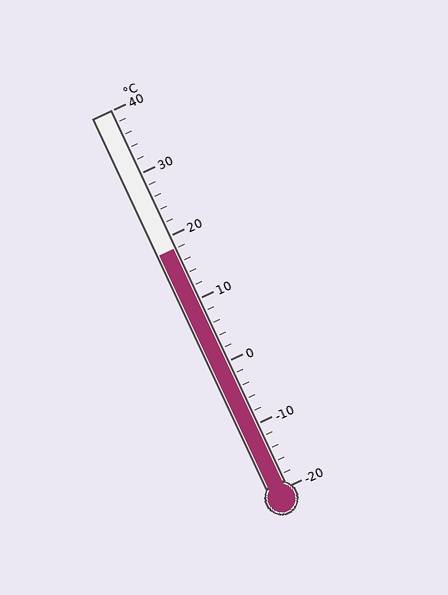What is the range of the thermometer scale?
The thermometer scale ranges from -20°C to 40°C.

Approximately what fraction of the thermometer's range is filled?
The thermometer is filled to approximately 65% of its range.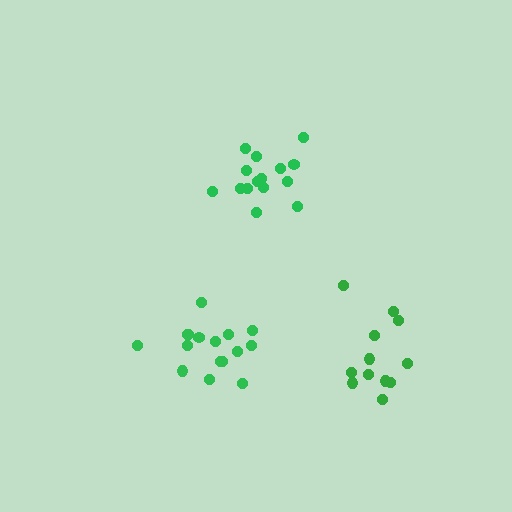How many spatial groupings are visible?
There are 3 spatial groupings.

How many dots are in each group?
Group 1: 15 dots, Group 2: 12 dots, Group 3: 16 dots (43 total).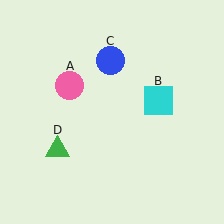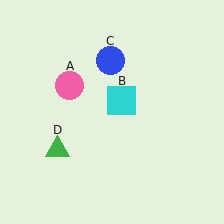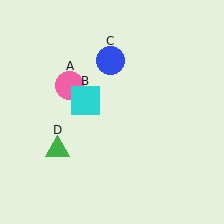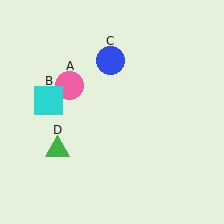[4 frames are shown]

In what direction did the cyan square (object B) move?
The cyan square (object B) moved left.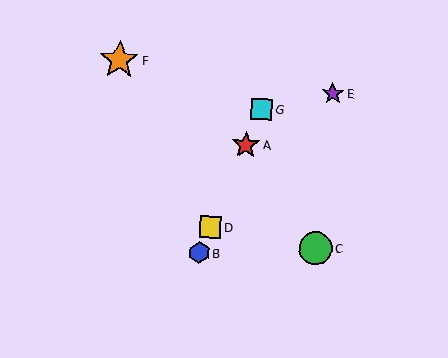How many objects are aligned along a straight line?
4 objects (A, B, D, G) are aligned along a straight line.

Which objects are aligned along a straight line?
Objects A, B, D, G are aligned along a straight line.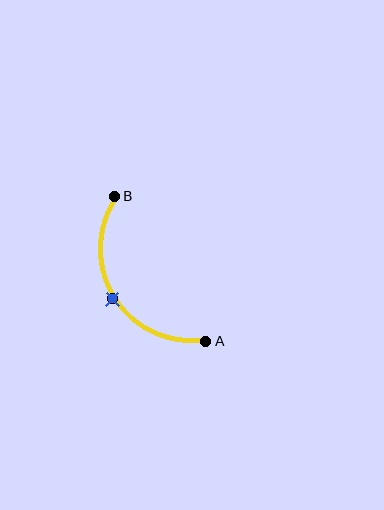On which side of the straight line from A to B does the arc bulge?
The arc bulges to the left of the straight line connecting A and B.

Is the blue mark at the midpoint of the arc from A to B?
Yes. The blue mark lies on the arc at equal arc-length from both A and B — it is the arc midpoint.